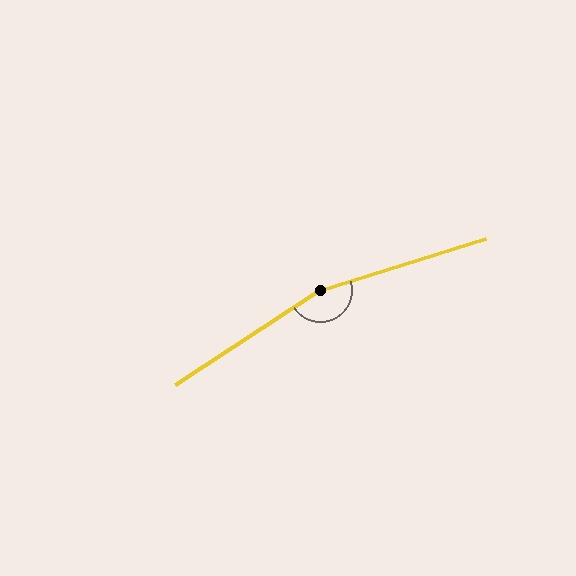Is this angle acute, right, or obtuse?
It is obtuse.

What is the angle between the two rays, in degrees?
Approximately 164 degrees.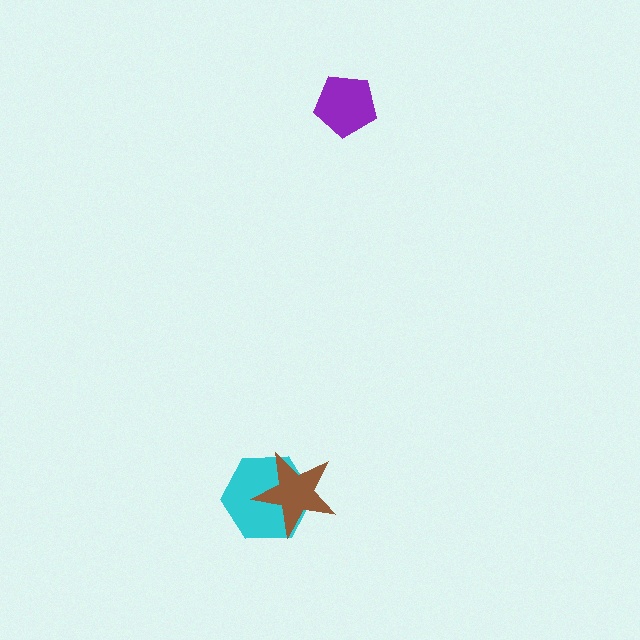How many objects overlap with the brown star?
1 object overlaps with the brown star.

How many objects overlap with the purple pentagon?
0 objects overlap with the purple pentagon.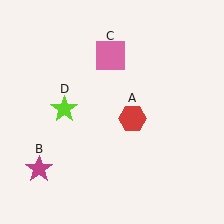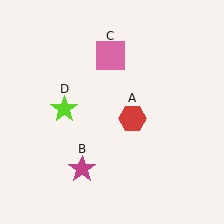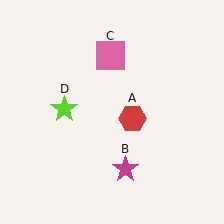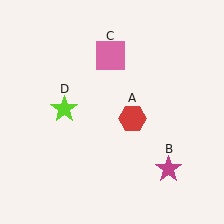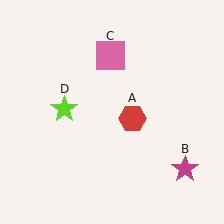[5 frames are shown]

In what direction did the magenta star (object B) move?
The magenta star (object B) moved right.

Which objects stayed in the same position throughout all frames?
Red hexagon (object A) and pink square (object C) and lime star (object D) remained stationary.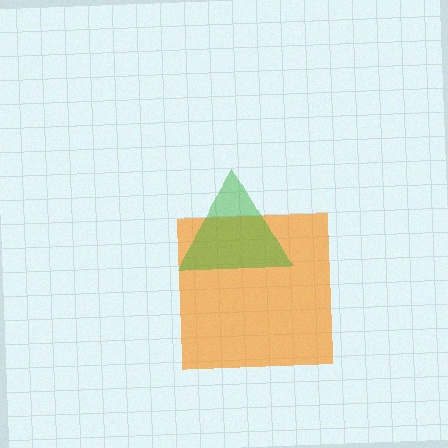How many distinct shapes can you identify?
There are 2 distinct shapes: an orange square, a green triangle.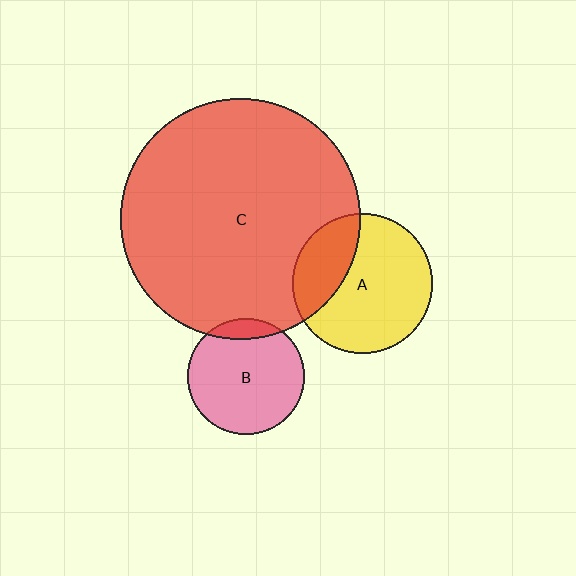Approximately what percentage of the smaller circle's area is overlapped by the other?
Approximately 30%.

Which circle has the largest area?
Circle C (red).